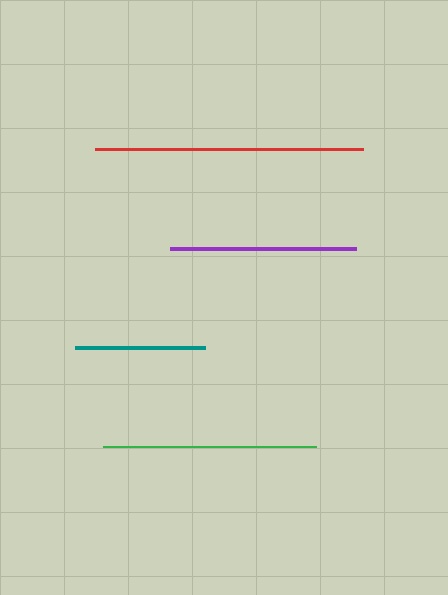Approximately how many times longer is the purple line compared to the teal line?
The purple line is approximately 1.4 times the length of the teal line.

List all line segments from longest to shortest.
From longest to shortest: red, green, purple, teal.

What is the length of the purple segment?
The purple segment is approximately 185 pixels long.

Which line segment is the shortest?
The teal line is the shortest at approximately 130 pixels.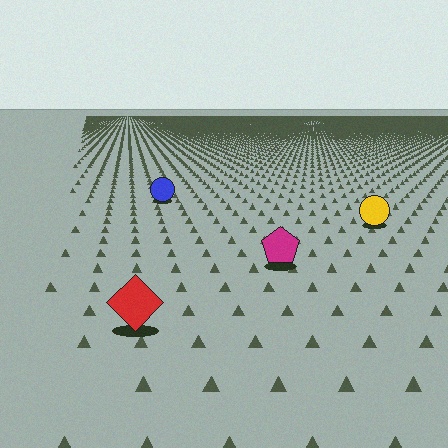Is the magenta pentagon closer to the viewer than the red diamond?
No. The red diamond is closer — you can tell from the texture gradient: the ground texture is coarser near it.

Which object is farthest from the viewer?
The blue circle is farthest from the viewer. It appears smaller and the ground texture around it is denser.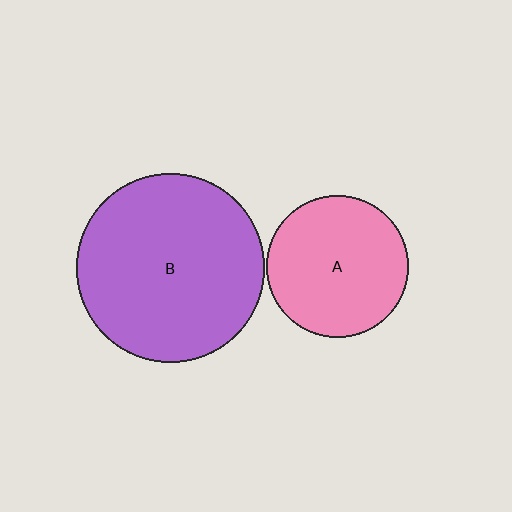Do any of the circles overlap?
No, none of the circles overlap.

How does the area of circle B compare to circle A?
Approximately 1.8 times.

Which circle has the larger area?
Circle B (purple).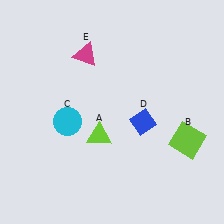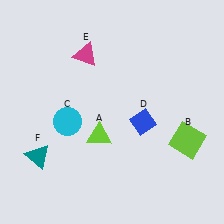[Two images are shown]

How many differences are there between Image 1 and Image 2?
There is 1 difference between the two images.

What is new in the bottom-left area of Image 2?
A teal triangle (F) was added in the bottom-left area of Image 2.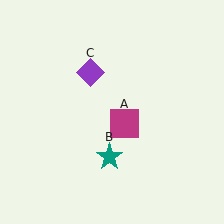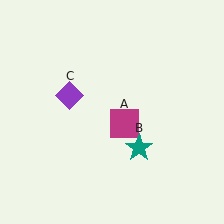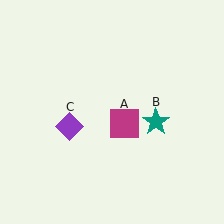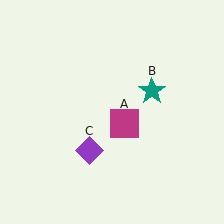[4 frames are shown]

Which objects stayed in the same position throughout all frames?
Magenta square (object A) remained stationary.